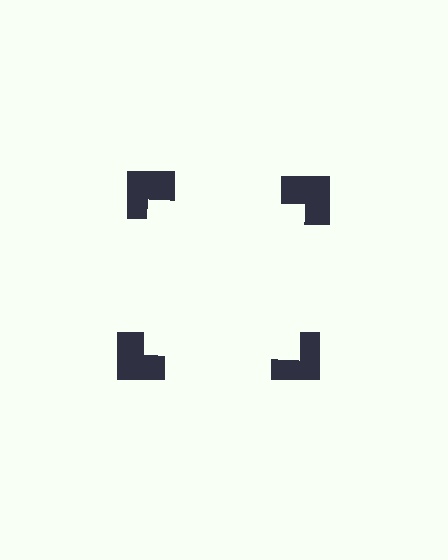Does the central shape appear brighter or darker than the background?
It typically appears slightly brighter than the background, even though no actual brightness change is drawn.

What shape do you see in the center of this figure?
An illusory square — its edges are inferred from the aligned wedge cuts in the notched squares, not physically drawn.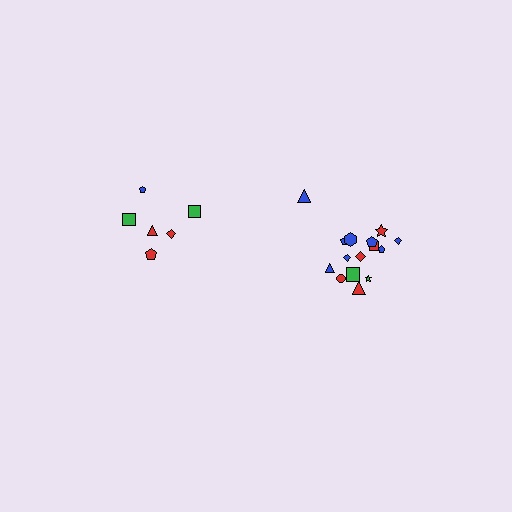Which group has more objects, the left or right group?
The right group.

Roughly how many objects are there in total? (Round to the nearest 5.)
Roughly 20 objects in total.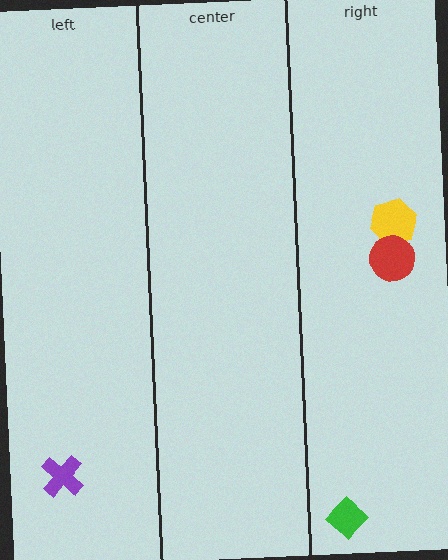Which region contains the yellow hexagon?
The right region.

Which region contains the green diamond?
The right region.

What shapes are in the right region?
The yellow hexagon, the green diamond, the red circle.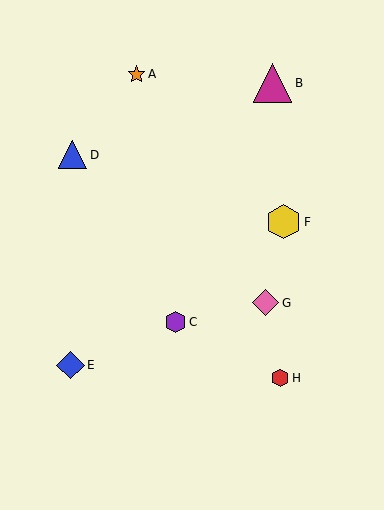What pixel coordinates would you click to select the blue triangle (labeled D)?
Click at (72, 155) to select the blue triangle D.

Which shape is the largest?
The magenta triangle (labeled B) is the largest.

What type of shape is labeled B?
Shape B is a magenta triangle.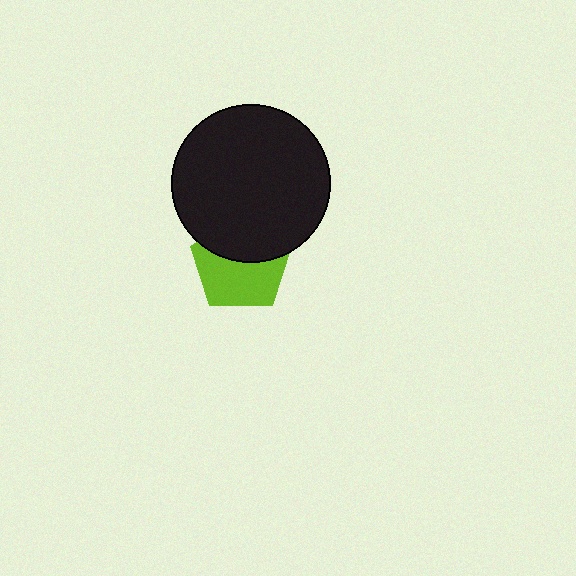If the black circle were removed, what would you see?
You would see the complete lime pentagon.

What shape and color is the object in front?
The object in front is a black circle.